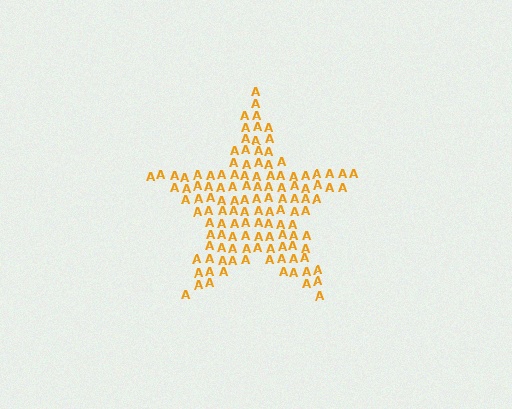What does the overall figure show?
The overall figure shows a star.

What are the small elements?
The small elements are letter A's.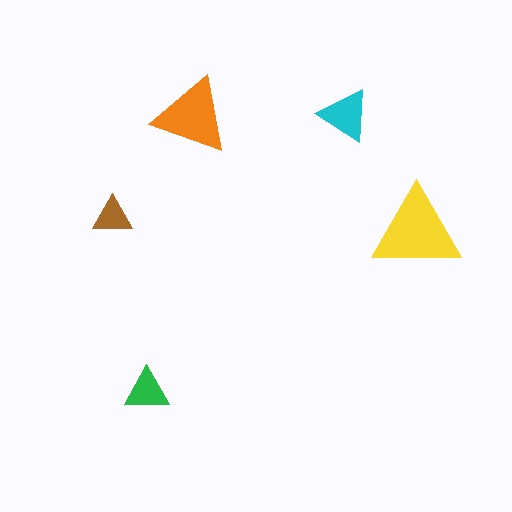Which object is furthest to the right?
The yellow triangle is rightmost.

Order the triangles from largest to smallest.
the yellow one, the orange one, the cyan one, the green one, the brown one.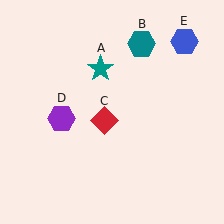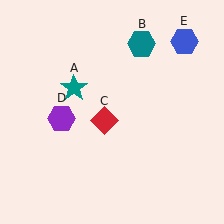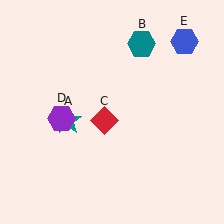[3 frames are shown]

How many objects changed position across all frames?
1 object changed position: teal star (object A).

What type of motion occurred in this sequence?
The teal star (object A) rotated counterclockwise around the center of the scene.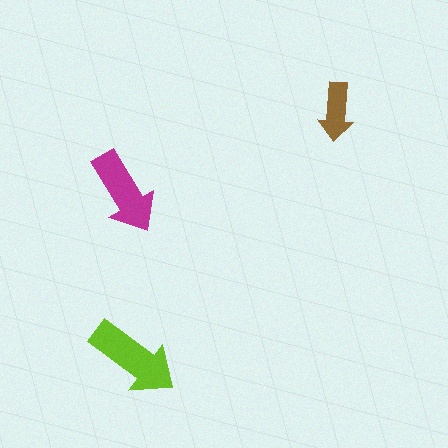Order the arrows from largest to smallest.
the lime one, the magenta one, the brown one.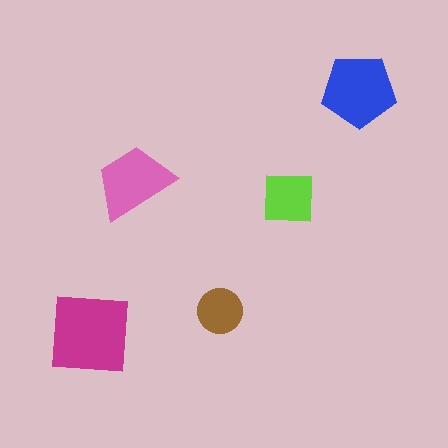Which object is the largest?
The magenta square.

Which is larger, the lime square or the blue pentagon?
The blue pentagon.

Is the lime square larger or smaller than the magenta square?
Smaller.